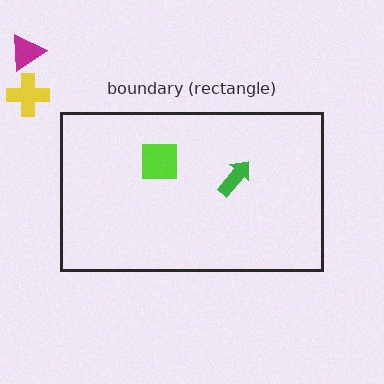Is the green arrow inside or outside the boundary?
Inside.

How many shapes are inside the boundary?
2 inside, 2 outside.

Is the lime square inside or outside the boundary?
Inside.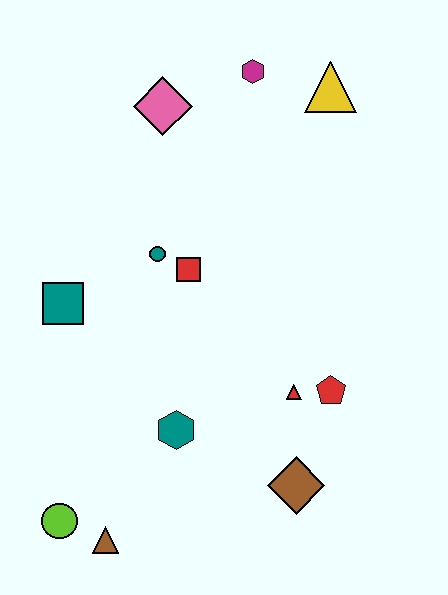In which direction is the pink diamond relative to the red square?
The pink diamond is above the red square.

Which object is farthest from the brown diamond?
The magenta hexagon is farthest from the brown diamond.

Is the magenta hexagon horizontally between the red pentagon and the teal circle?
Yes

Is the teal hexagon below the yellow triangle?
Yes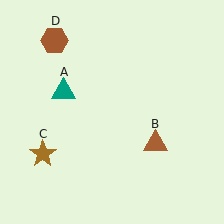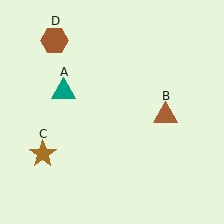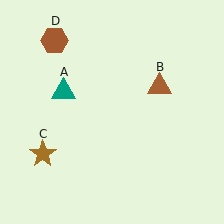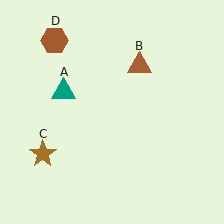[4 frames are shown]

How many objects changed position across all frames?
1 object changed position: brown triangle (object B).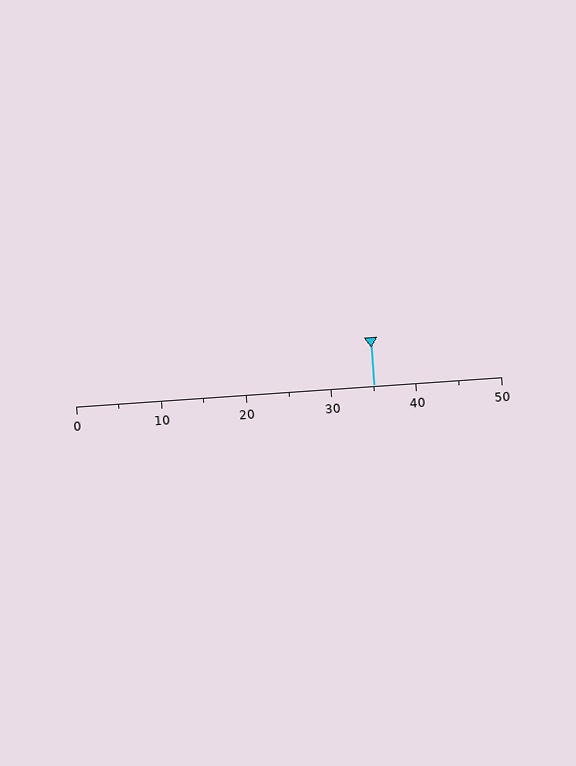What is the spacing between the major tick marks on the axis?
The major ticks are spaced 10 apart.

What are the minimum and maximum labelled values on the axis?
The axis runs from 0 to 50.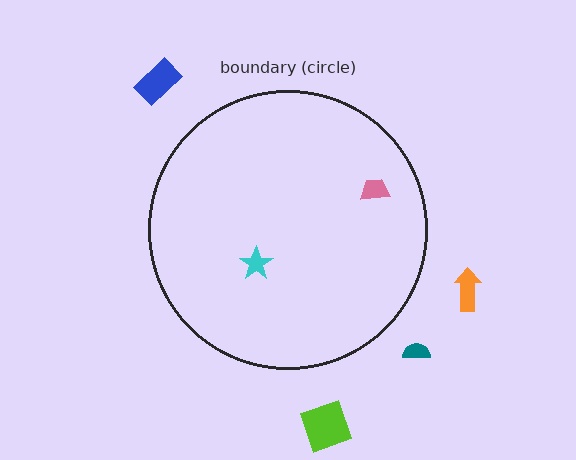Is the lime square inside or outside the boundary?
Outside.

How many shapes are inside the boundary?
2 inside, 4 outside.